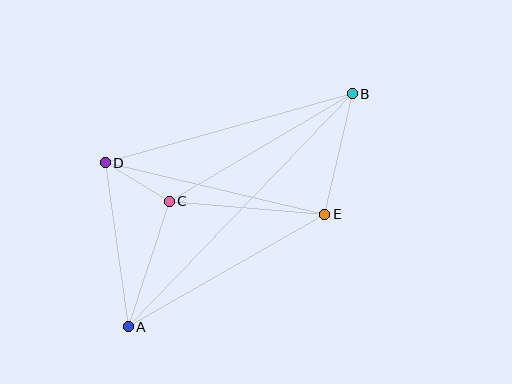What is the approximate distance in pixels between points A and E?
The distance between A and E is approximately 226 pixels.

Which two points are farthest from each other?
Points A and B are farthest from each other.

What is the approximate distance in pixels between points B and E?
The distance between B and E is approximately 124 pixels.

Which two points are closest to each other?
Points C and D are closest to each other.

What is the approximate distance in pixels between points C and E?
The distance between C and E is approximately 156 pixels.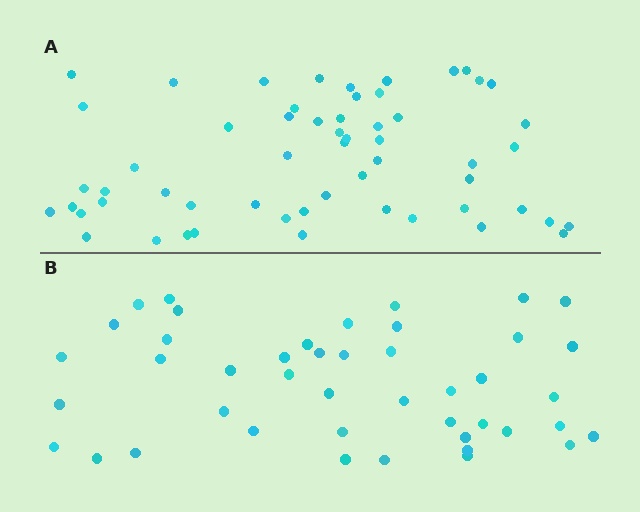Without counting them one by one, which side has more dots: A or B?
Region A (the top region) has more dots.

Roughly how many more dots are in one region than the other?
Region A has approximately 15 more dots than region B.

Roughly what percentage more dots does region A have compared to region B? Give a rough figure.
About 30% more.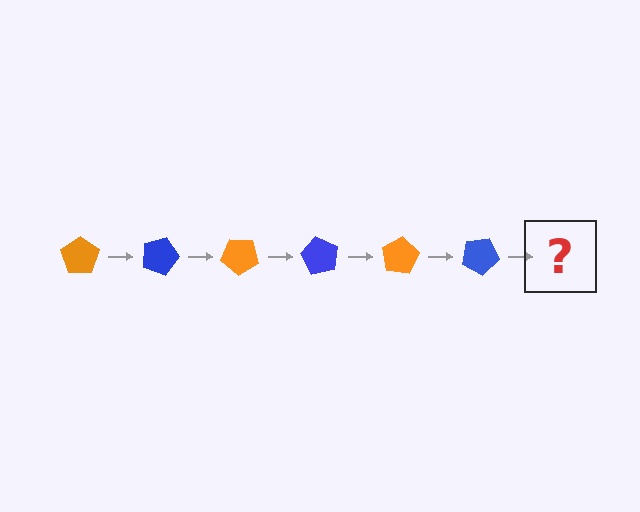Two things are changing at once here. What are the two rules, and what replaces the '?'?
The two rules are that it rotates 20 degrees each step and the color cycles through orange and blue. The '?' should be an orange pentagon, rotated 120 degrees from the start.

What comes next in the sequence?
The next element should be an orange pentagon, rotated 120 degrees from the start.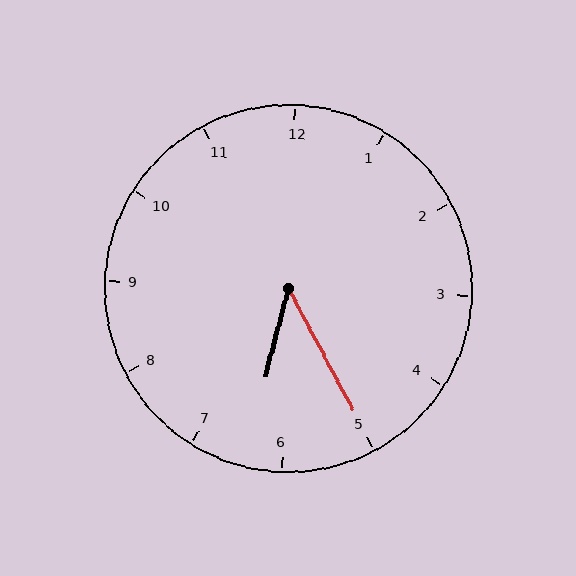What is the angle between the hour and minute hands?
Approximately 42 degrees.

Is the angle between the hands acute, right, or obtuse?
It is acute.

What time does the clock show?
6:25.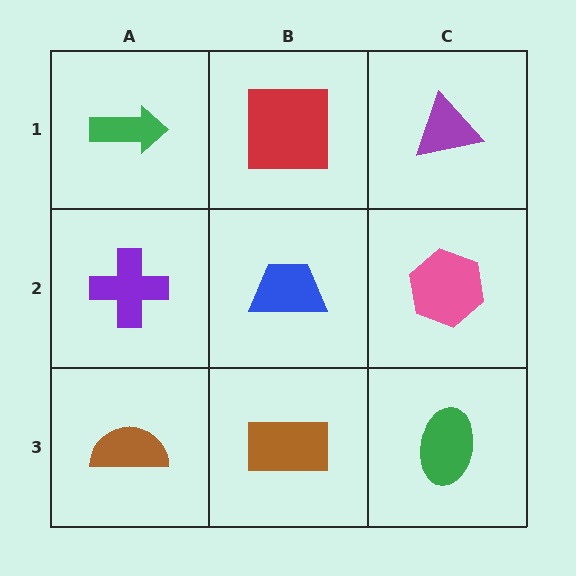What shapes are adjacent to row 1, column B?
A blue trapezoid (row 2, column B), a green arrow (row 1, column A), a purple triangle (row 1, column C).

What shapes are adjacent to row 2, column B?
A red square (row 1, column B), a brown rectangle (row 3, column B), a purple cross (row 2, column A), a pink hexagon (row 2, column C).